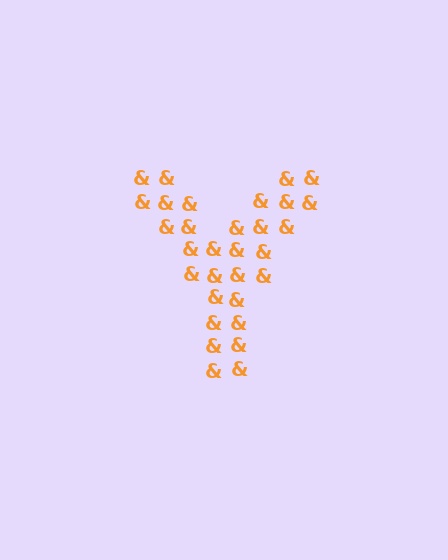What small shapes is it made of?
It is made of small ampersands.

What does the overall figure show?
The overall figure shows the letter Y.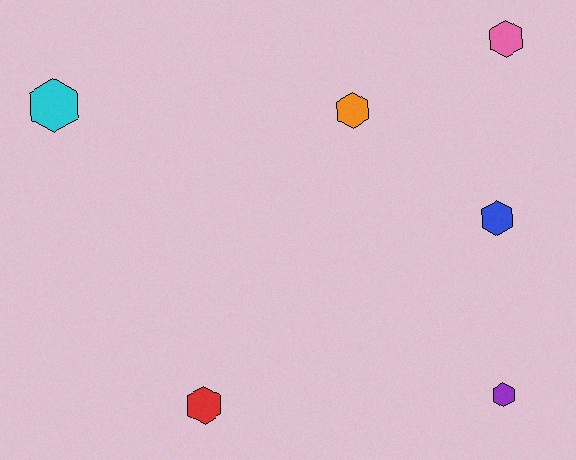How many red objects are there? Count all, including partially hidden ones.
There is 1 red object.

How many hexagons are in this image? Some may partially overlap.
There are 6 hexagons.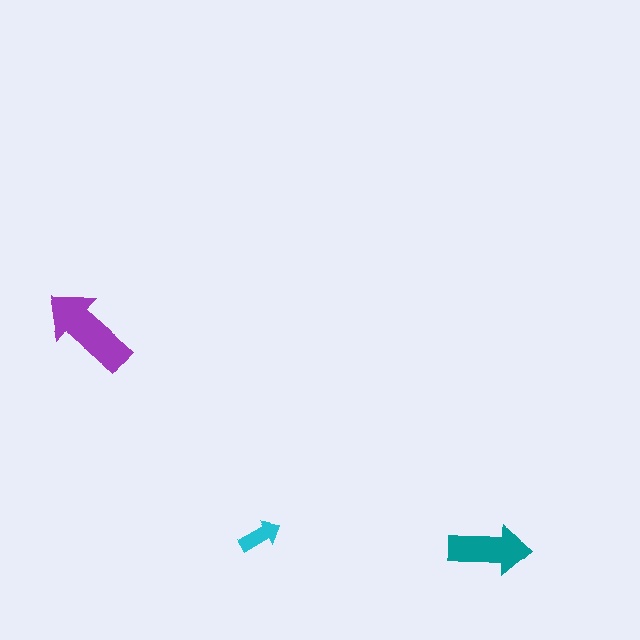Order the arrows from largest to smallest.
the purple one, the teal one, the cyan one.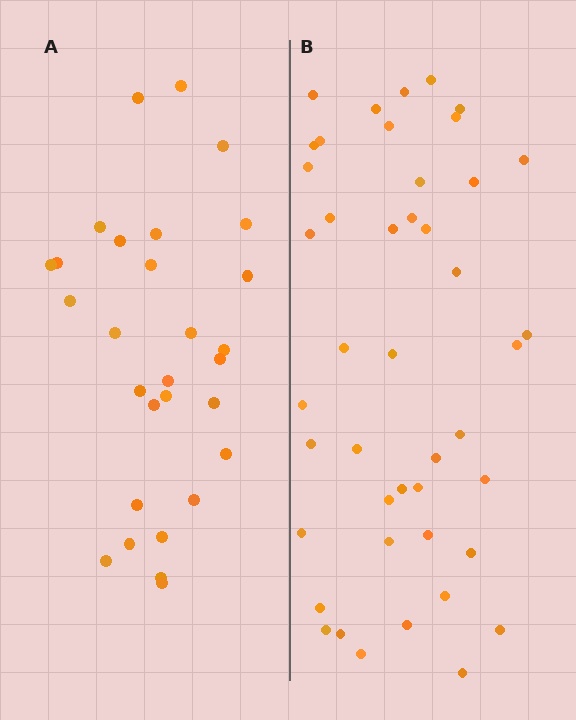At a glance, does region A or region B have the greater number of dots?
Region B (the right region) has more dots.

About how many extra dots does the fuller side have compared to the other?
Region B has approximately 15 more dots than region A.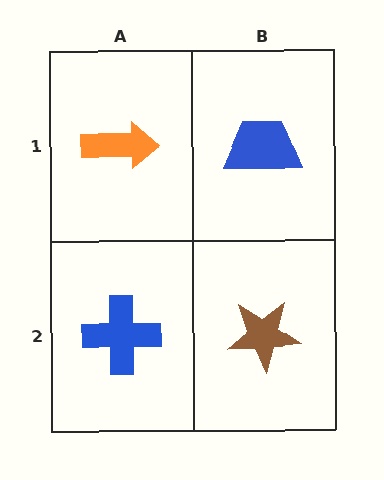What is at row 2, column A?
A blue cross.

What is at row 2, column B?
A brown star.